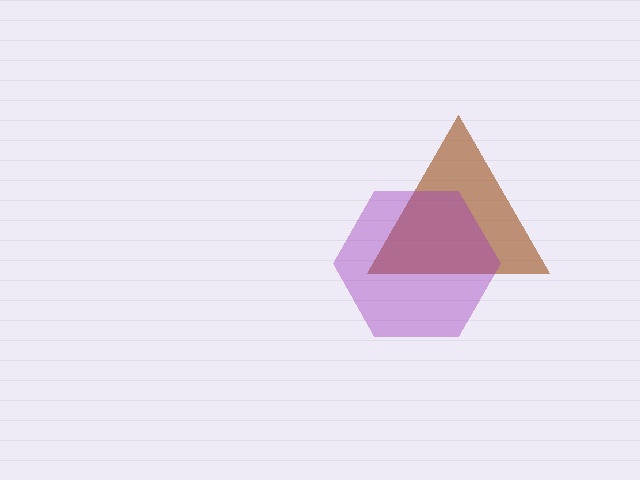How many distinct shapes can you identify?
There are 2 distinct shapes: a brown triangle, a purple hexagon.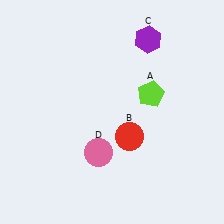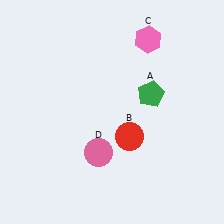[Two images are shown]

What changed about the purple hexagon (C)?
In Image 1, C is purple. In Image 2, it changed to pink.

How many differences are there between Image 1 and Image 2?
There are 2 differences between the two images.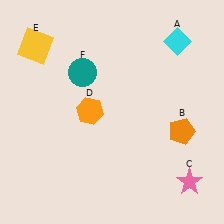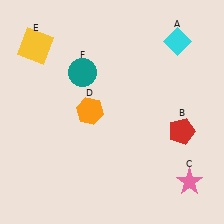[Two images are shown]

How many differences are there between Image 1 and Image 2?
There is 1 difference between the two images.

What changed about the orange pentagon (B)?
In Image 1, B is orange. In Image 2, it changed to red.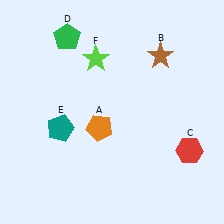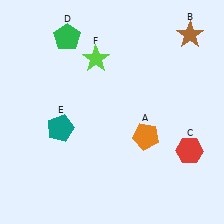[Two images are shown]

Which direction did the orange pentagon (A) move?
The orange pentagon (A) moved right.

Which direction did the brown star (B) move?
The brown star (B) moved right.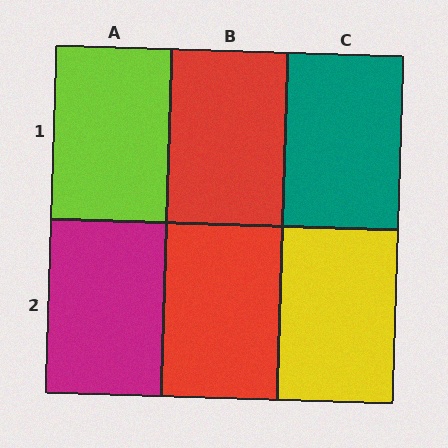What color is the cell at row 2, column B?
Red.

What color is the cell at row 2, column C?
Yellow.